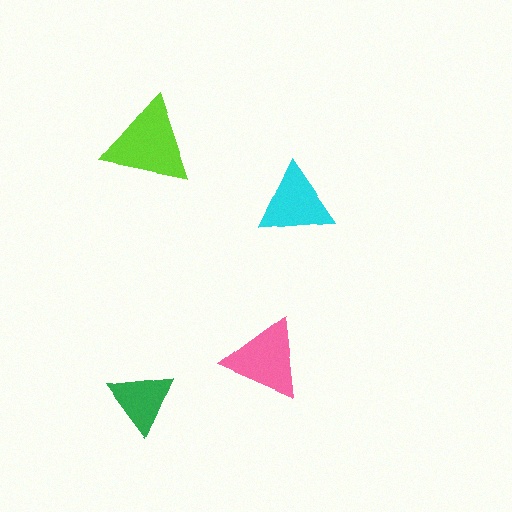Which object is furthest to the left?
The green triangle is leftmost.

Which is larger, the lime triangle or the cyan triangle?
The lime one.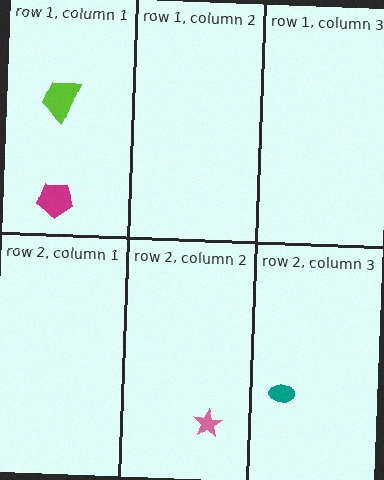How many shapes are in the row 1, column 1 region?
2.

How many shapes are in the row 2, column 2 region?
1.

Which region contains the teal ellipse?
The row 2, column 3 region.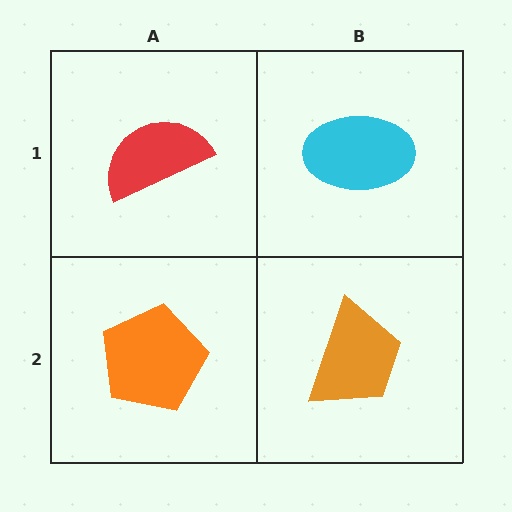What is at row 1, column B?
A cyan ellipse.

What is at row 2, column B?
An orange trapezoid.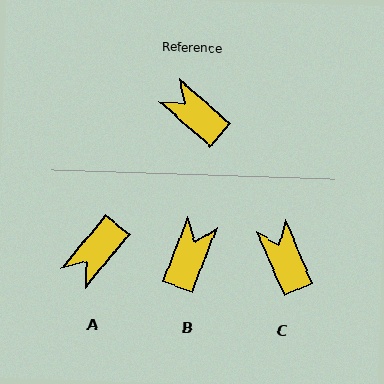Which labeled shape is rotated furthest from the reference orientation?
A, about 92 degrees away.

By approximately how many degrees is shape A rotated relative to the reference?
Approximately 92 degrees counter-clockwise.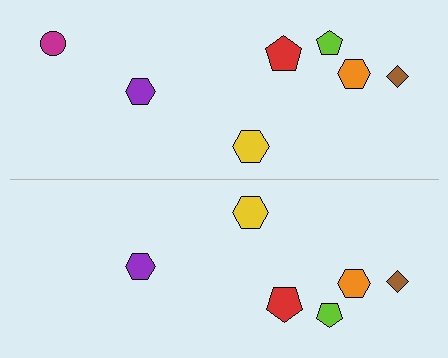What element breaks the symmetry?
A magenta circle is missing from the bottom side.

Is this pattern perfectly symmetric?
No, the pattern is not perfectly symmetric. A magenta circle is missing from the bottom side.